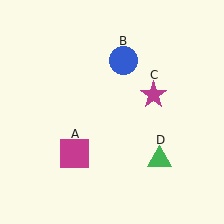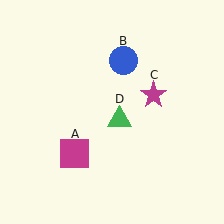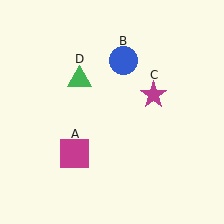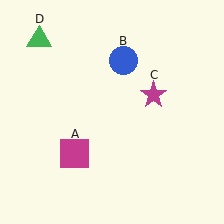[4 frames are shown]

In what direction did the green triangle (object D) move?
The green triangle (object D) moved up and to the left.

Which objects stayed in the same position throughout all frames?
Magenta square (object A) and blue circle (object B) and magenta star (object C) remained stationary.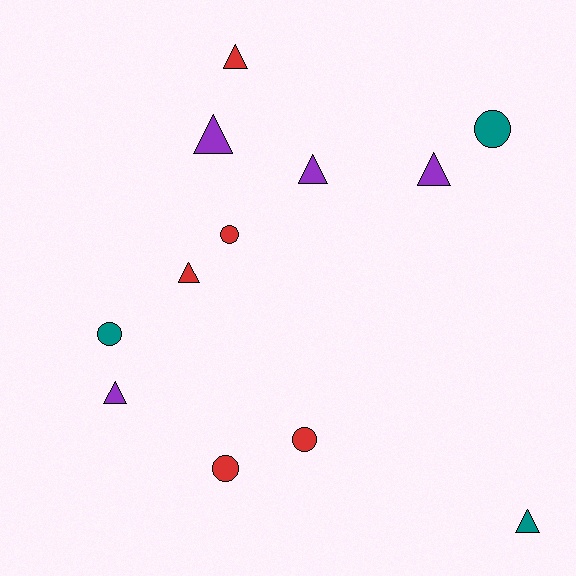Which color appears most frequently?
Red, with 5 objects.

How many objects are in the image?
There are 12 objects.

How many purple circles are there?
There are no purple circles.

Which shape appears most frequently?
Triangle, with 7 objects.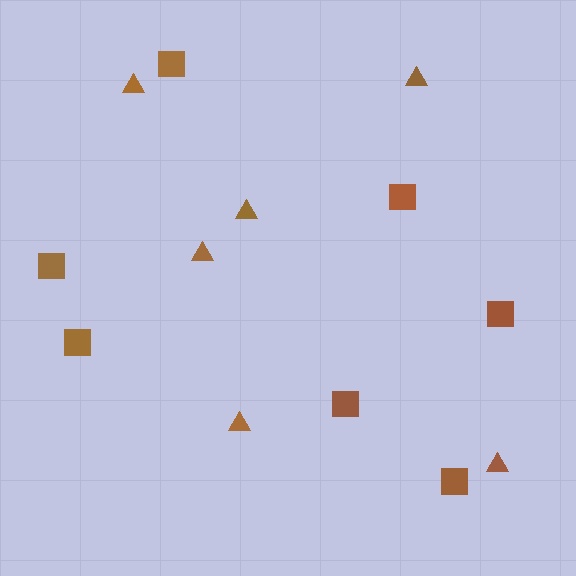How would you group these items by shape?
There are 2 groups: one group of triangles (6) and one group of squares (7).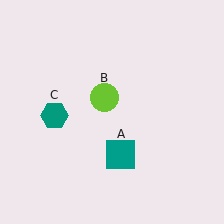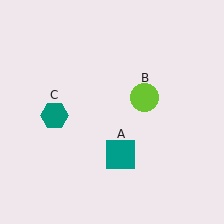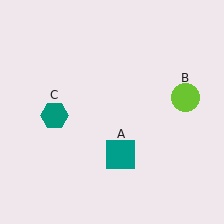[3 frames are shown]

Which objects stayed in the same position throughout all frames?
Teal square (object A) and teal hexagon (object C) remained stationary.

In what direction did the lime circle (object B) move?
The lime circle (object B) moved right.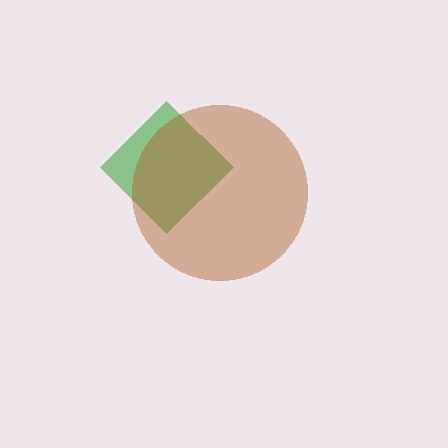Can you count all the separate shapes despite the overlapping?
Yes, there are 2 separate shapes.